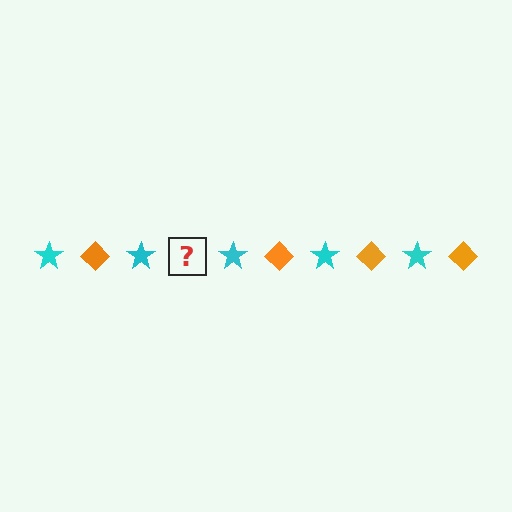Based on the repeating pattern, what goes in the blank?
The blank should be an orange diamond.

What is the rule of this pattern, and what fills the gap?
The rule is that the pattern alternates between cyan star and orange diamond. The gap should be filled with an orange diamond.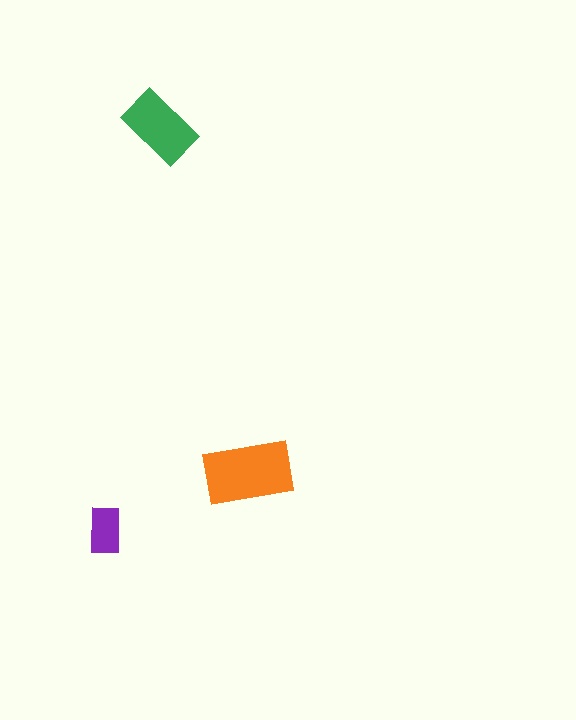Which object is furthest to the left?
The purple rectangle is leftmost.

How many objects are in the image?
There are 3 objects in the image.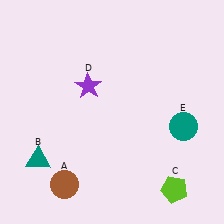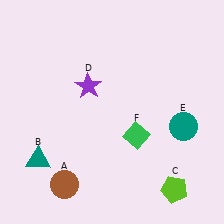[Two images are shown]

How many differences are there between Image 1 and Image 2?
There is 1 difference between the two images.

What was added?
A green diamond (F) was added in Image 2.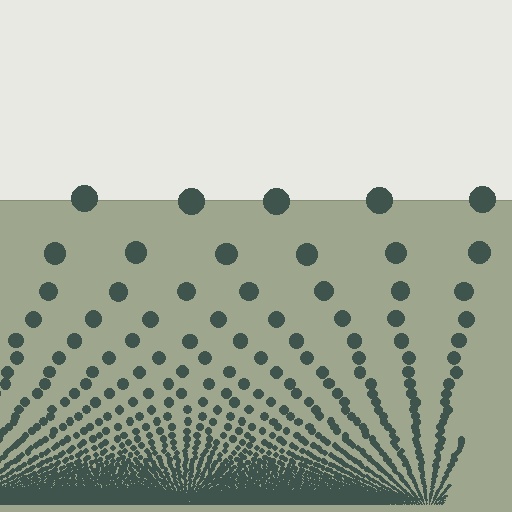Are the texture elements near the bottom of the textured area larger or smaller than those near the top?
Smaller. The gradient is inverted — elements near the bottom are smaller and denser.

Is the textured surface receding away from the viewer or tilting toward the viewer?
The surface appears to tilt toward the viewer. Texture elements get larger and sparser toward the top.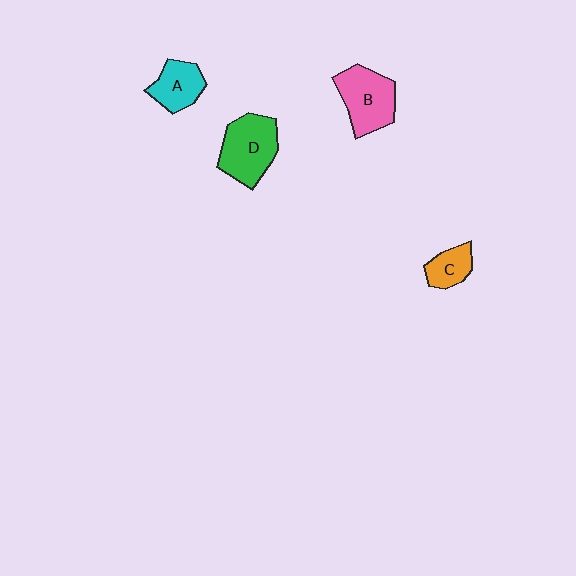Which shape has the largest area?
Shape D (green).